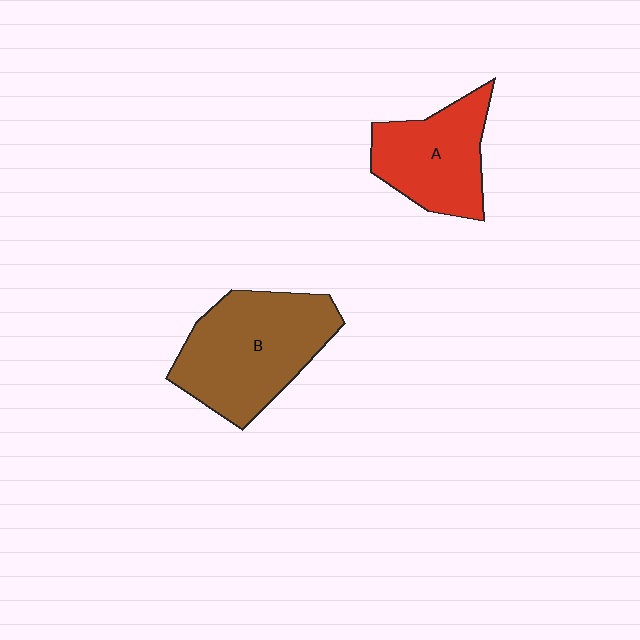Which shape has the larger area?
Shape B (brown).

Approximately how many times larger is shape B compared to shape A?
Approximately 1.4 times.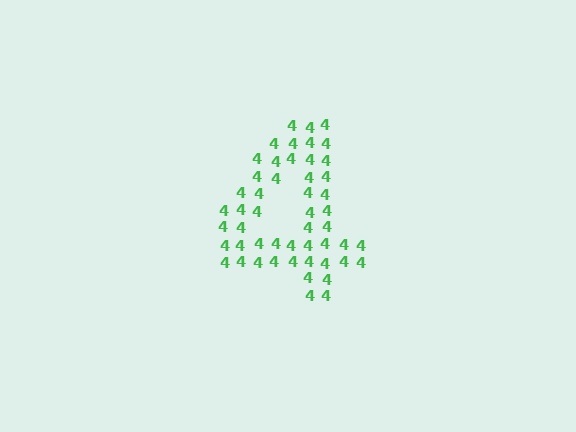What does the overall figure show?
The overall figure shows the digit 4.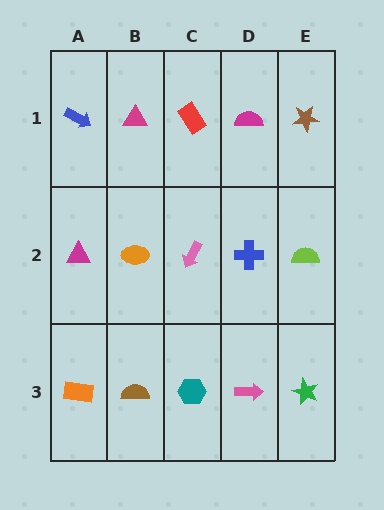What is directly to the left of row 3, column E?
A pink arrow.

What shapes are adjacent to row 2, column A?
A blue arrow (row 1, column A), an orange rectangle (row 3, column A), an orange ellipse (row 2, column B).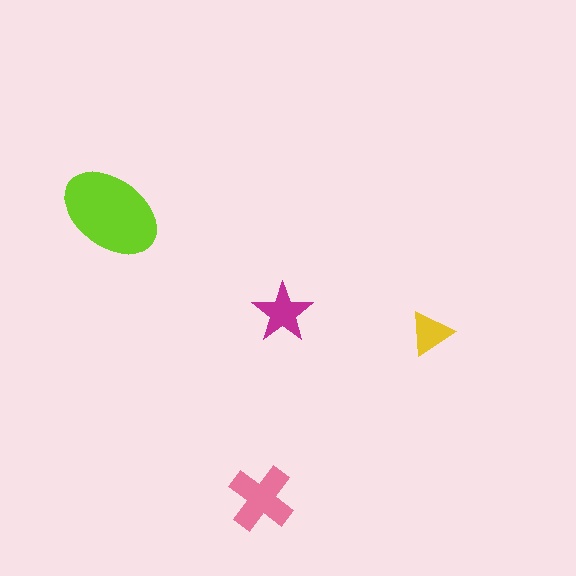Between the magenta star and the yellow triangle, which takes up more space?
The magenta star.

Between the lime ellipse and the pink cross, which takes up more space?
The lime ellipse.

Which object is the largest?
The lime ellipse.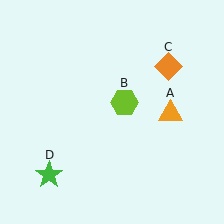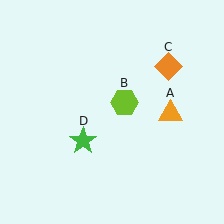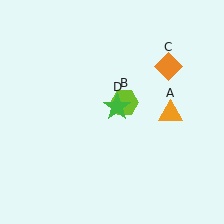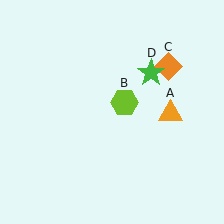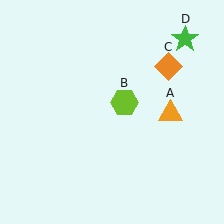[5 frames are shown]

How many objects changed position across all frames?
1 object changed position: green star (object D).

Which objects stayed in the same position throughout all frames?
Orange triangle (object A) and lime hexagon (object B) and orange diamond (object C) remained stationary.